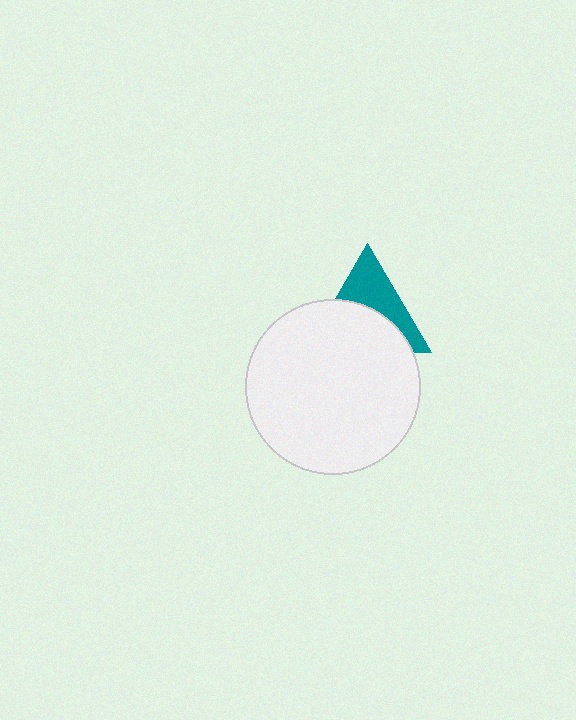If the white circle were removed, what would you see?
You would see the complete teal triangle.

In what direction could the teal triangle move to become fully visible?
The teal triangle could move up. That would shift it out from behind the white circle entirely.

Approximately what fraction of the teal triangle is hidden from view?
Roughly 55% of the teal triangle is hidden behind the white circle.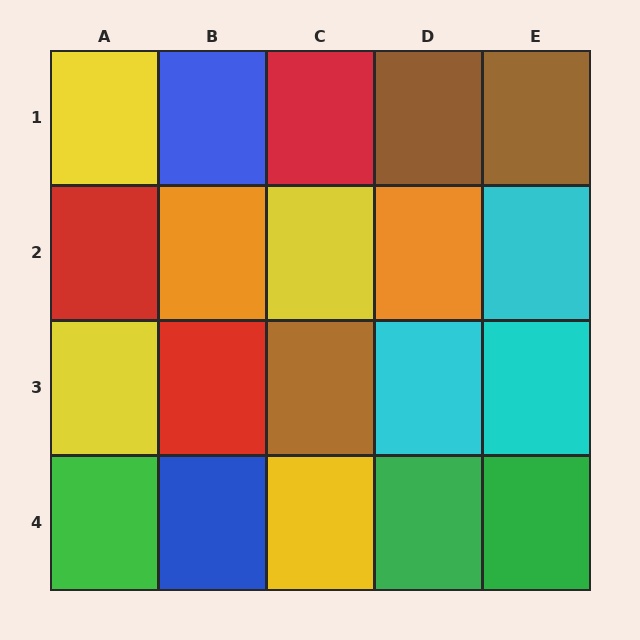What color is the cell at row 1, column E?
Brown.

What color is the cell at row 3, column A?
Yellow.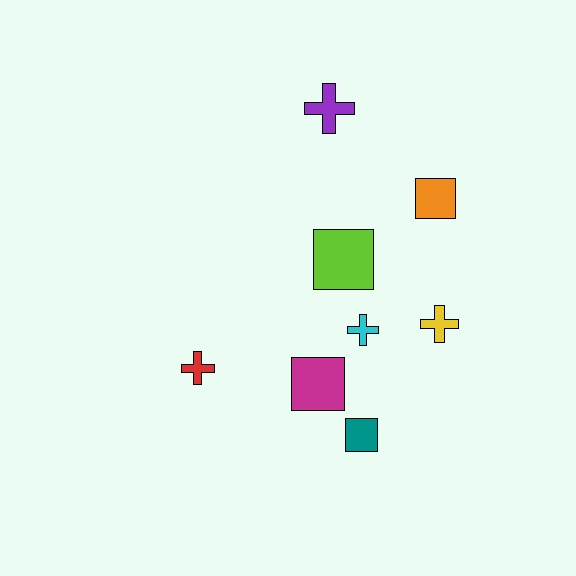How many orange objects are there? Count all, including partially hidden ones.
There is 1 orange object.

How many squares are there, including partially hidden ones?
There are 4 squares.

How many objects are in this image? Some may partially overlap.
There are 8 objects.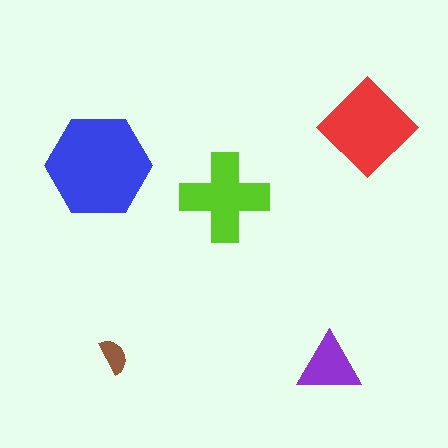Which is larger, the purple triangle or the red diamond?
The red diamond.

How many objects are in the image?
There are 5 objects in the image.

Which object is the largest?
The blue hexagon.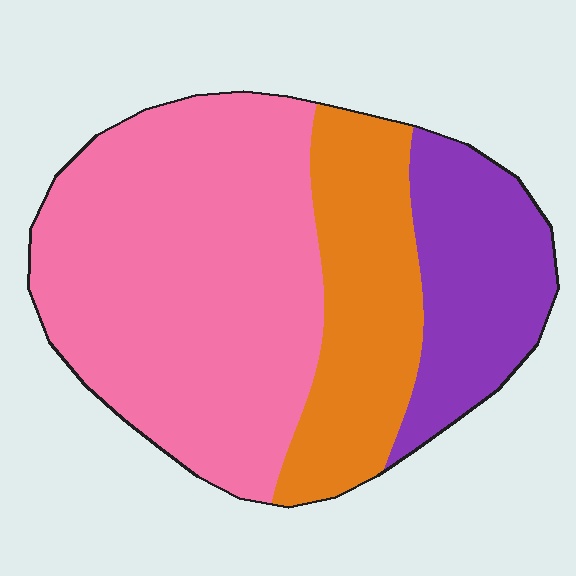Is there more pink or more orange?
Pink.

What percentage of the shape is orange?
Orange covers around 25% of the shape.